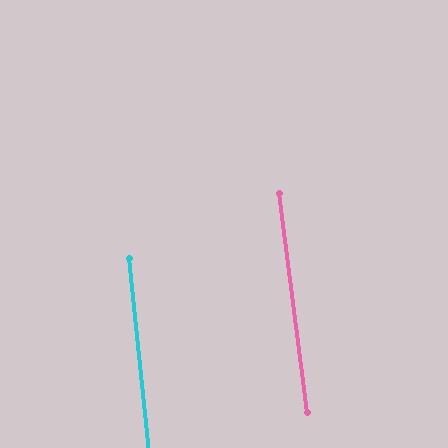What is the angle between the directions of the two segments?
Approximately 1 degree.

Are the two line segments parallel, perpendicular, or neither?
Parallel — their directions differ by only 1.2°.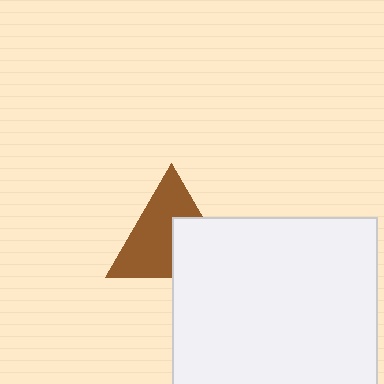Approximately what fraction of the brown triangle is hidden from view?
Roughly 39% of the brown triangle is hidden behind the white square.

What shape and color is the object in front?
The object in front is a white square.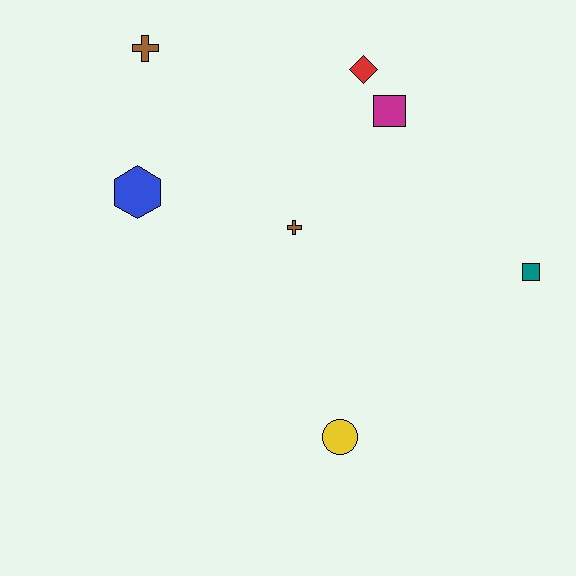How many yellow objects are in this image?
There is 1 yellow object.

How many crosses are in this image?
There are 2 crosses.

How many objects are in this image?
There are 7 objects.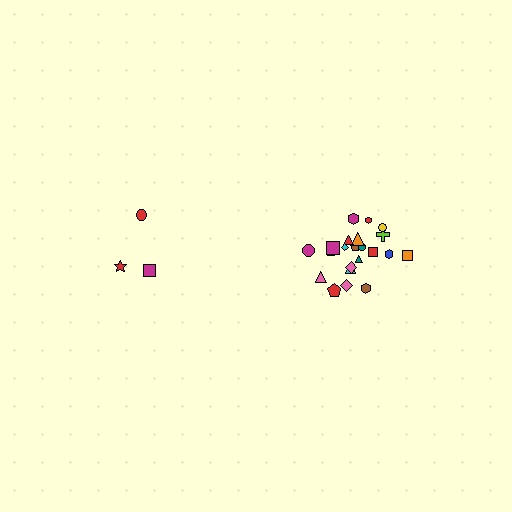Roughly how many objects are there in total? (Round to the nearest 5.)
Roughly 25 objects in total.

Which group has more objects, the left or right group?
The right group.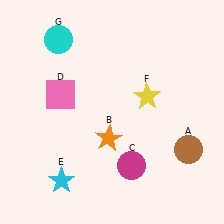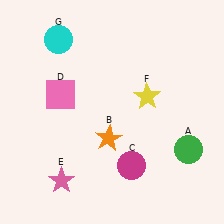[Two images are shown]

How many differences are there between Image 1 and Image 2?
There are 2 differences between the two images.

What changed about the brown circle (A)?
In Image 1, A is brown. In Image 2, it changed to green.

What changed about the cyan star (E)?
In Image 1, E is cyan. In Image 2, it changed to pink.